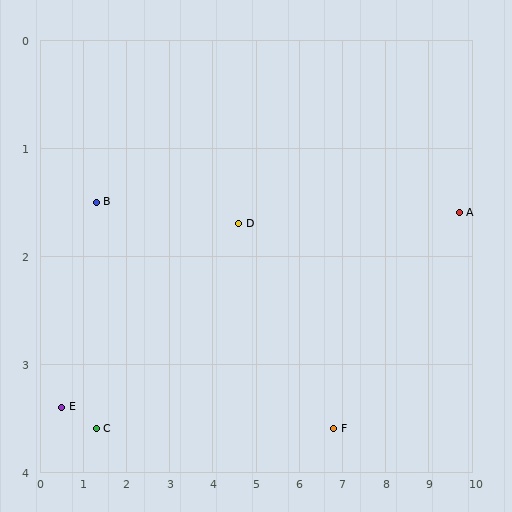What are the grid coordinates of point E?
Point E is at approximately (0.5, 3.4).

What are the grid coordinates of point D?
Point D is at approximately (4.6, 1.7).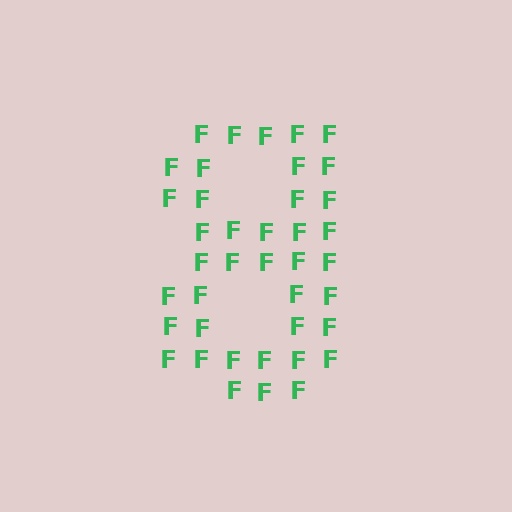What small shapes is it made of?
It is made of small letter F's.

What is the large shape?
The large shape is the digit 8.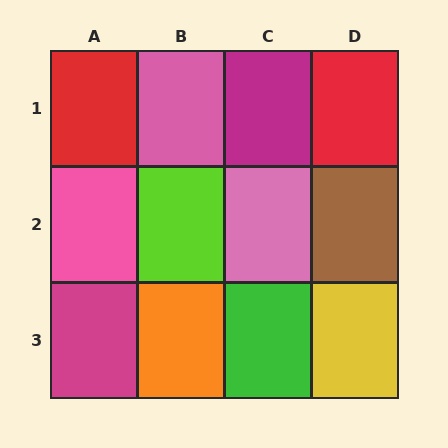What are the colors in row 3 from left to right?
Magenta, orange, green, yellow.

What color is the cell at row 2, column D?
Brown.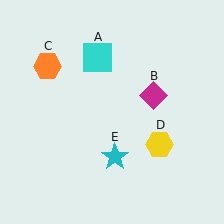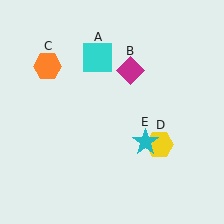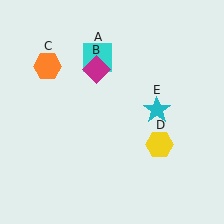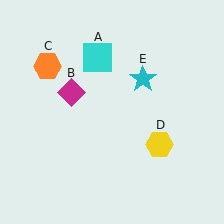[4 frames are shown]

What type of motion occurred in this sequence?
The magenta diamond (object B), cyan star (object E) rotated counterclockwise around the center of the scene.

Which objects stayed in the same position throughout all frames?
Cyan square (object A) and orange hexagon (object C) and yellow hexagon (object D) remained stationary.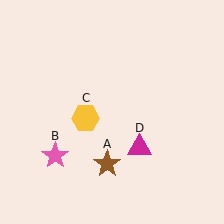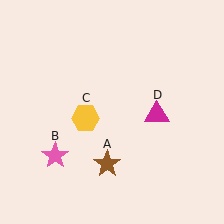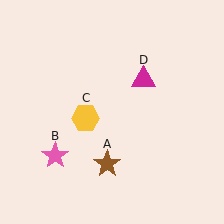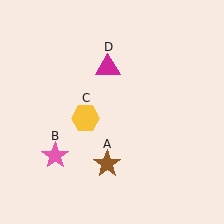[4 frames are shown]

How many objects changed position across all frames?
1 object changed position: magenta triangle (object D).